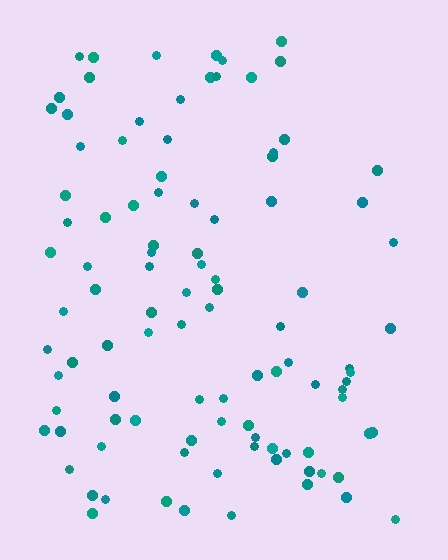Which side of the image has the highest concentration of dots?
The left.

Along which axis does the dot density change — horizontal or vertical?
Horizontal.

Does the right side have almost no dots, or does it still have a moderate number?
Still a moderate number, just noticeably fewer than the left.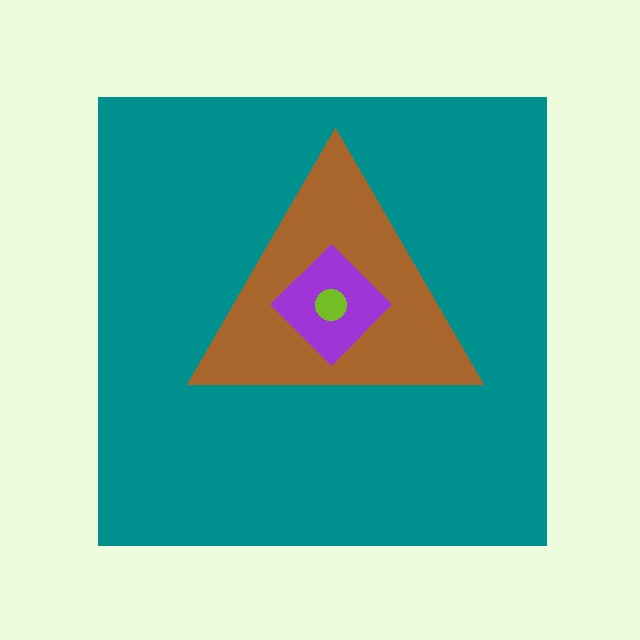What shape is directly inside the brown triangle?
The purple diamond.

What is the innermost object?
The lime circle.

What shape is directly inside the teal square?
The brown triangle.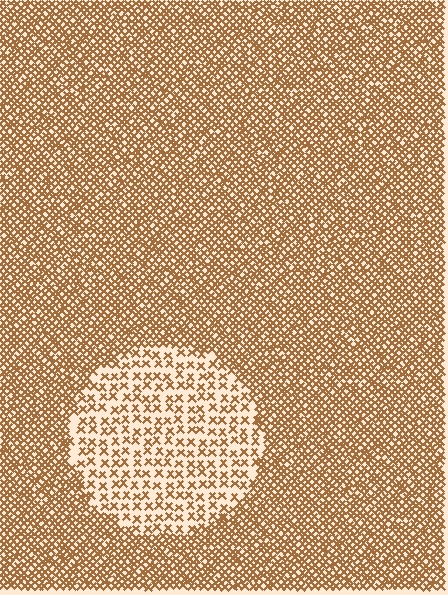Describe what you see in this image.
The image contains small brown elements arranged at two different densities. A circle-shaped region is visible where the elements are less densely packed than the surrounding area.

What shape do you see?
I see a circle.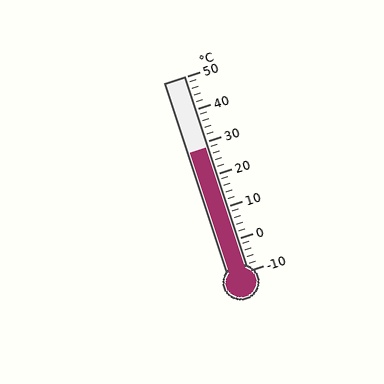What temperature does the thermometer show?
The thermometer shows approximately 28°C.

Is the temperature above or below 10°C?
The temperature is above 10°C.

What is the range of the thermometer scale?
The thermometer scale ranges from -10°C to 50°C.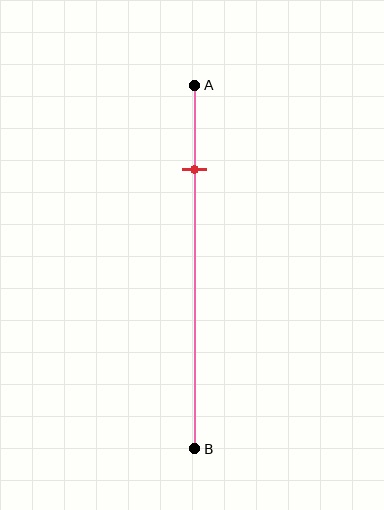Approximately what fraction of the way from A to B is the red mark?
The red mark is approximately 25% of the way from A to B.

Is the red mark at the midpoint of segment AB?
No, the mark is at about 25% from A, not at the 50% midpoint.